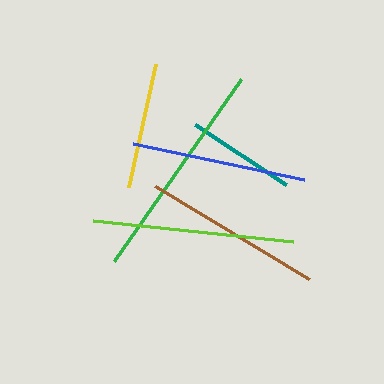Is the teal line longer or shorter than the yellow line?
The yellow line is longer than the teal line.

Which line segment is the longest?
The green line is the longest at approximately 221 pixels.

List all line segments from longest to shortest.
From longest to shortest: green, lime, brown, blue, yellow, teal.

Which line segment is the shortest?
The teal line is the shortest at approximately 109 pixels.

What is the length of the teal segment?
The teal segment is approximately 109 pixels long.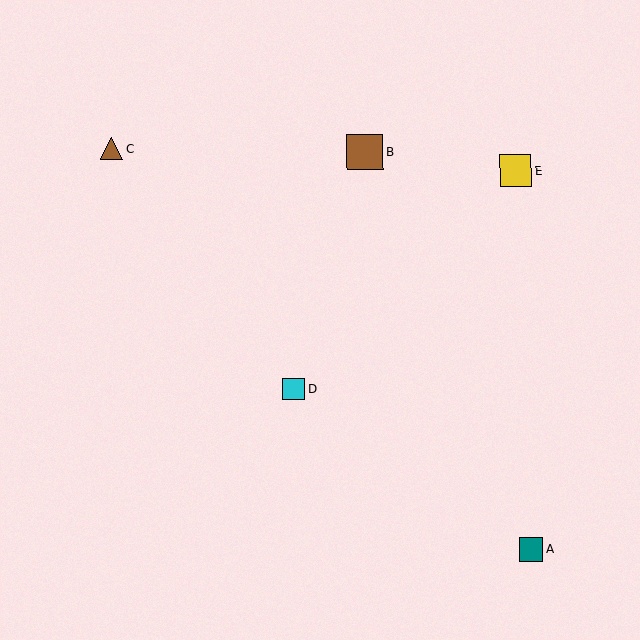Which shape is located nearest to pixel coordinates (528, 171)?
The yellow square (labeled E) at (515, 171) is nearest to that location.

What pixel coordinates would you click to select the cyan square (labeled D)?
Click at (294, 389) to select the cyan square D.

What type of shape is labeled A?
Shape A is a teal square.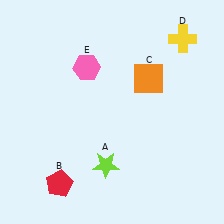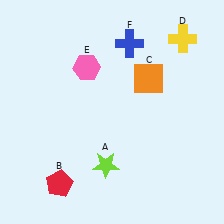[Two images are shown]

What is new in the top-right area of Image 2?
A blue cross (F) was added in the top-right area of Image 2.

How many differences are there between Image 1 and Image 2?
There is 1 difference between the two images.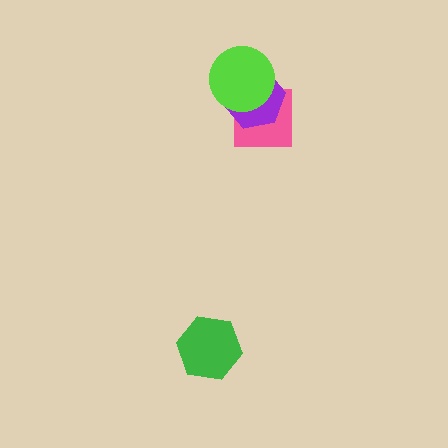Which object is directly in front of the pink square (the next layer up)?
The purple hexagon is directly in front of the pink square.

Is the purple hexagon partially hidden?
Yes, it is partially covered by another shape.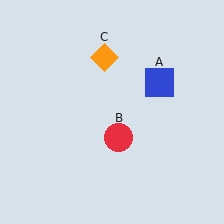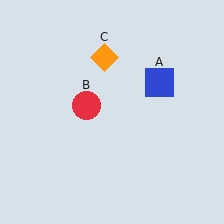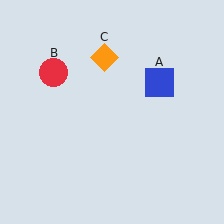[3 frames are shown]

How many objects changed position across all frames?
1 object changed position: red circle (object B).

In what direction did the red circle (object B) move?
The red circle (object B) moved up and to the left.